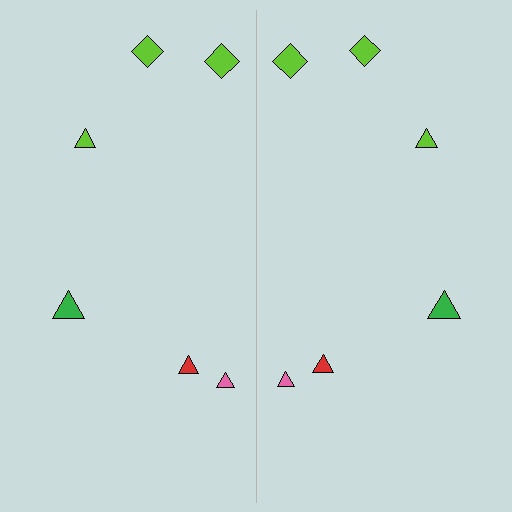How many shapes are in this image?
There are 12 shapes in this image.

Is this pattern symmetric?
Yes, this pattern has bilateral (reflection) symmetry.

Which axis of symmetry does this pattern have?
The pattern has a vertical axis of symmetry running through the center of the image.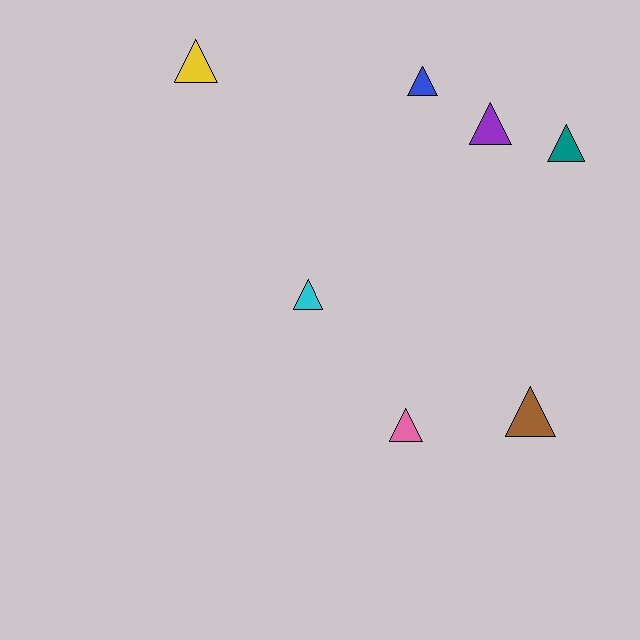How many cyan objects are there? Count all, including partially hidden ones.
There is 1 cyan object.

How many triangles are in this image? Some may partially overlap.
There are 7 triangles.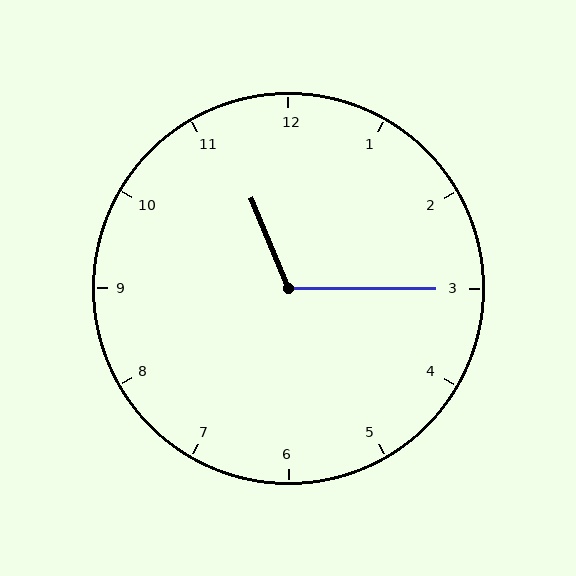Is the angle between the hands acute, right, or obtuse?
It is obtuse.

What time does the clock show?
11:15.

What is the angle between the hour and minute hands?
Approximately 112 degrees.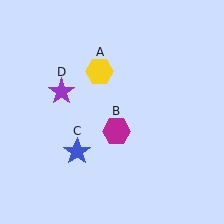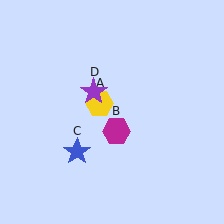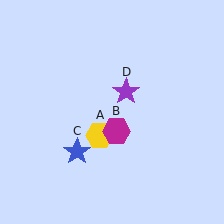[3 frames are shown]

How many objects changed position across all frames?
2 objects changed position: yellow hexagon (object A), purple star (object D).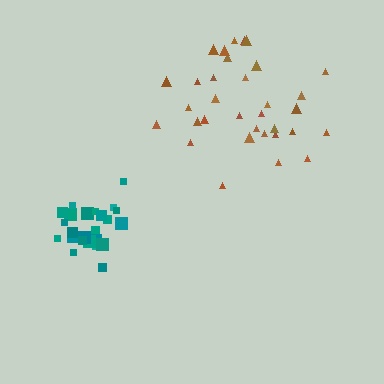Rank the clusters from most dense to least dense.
teal, brown.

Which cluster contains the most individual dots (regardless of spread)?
Brown (33).